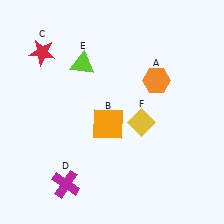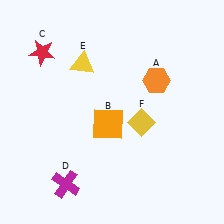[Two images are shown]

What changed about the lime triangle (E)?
In Image 1, E is lime. In Image 2, it changed to yellow.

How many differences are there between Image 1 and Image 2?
There is 1 difference between the two images.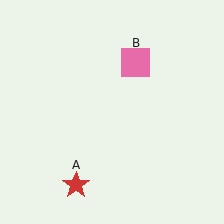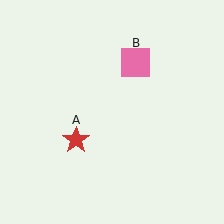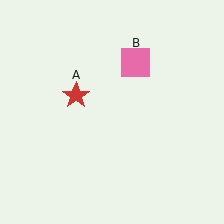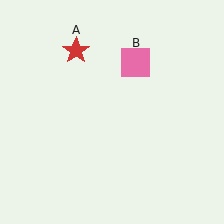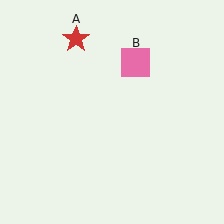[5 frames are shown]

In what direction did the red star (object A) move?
The red star (object A) moved up.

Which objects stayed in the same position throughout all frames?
Pink square (object B) remained stationary.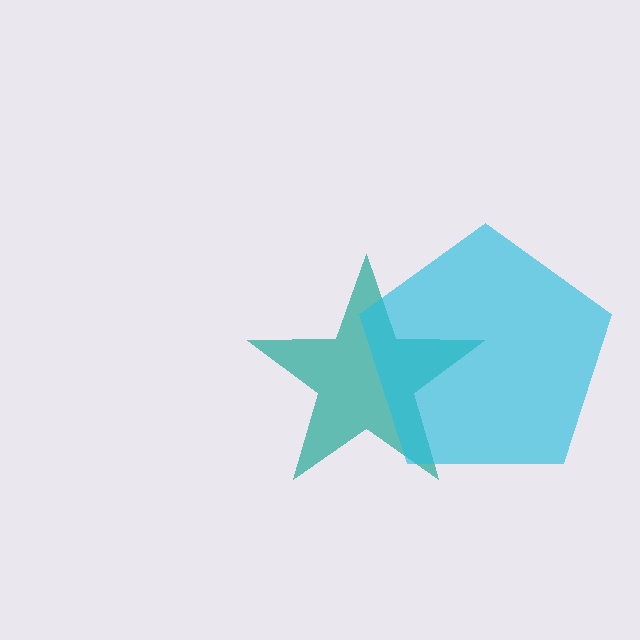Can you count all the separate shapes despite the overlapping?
Yes, there are 2 separate shapes.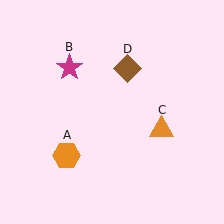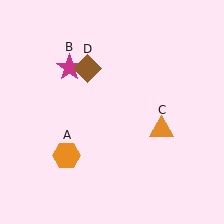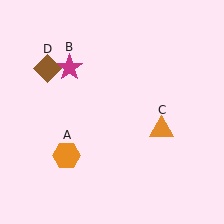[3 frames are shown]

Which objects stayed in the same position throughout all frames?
Orange hexagon (object A) and magenta star (object B) and orange triangle (object C) remained stationary.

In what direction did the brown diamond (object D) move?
The brown diamond (object D) moved left.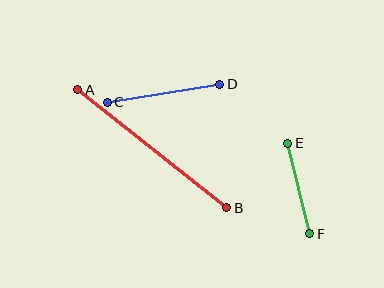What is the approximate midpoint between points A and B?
The midpoint is at approximately (152, 149) pixels.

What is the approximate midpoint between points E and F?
The midpoint is at approximately (299, 188) pixels.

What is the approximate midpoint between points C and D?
The midpoint is at approximately (164, 93) pixels.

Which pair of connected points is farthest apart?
Points A and B are farthest apart.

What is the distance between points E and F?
The distance is approximately 93 pixels.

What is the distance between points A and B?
The distance is approximately 190 pixels.